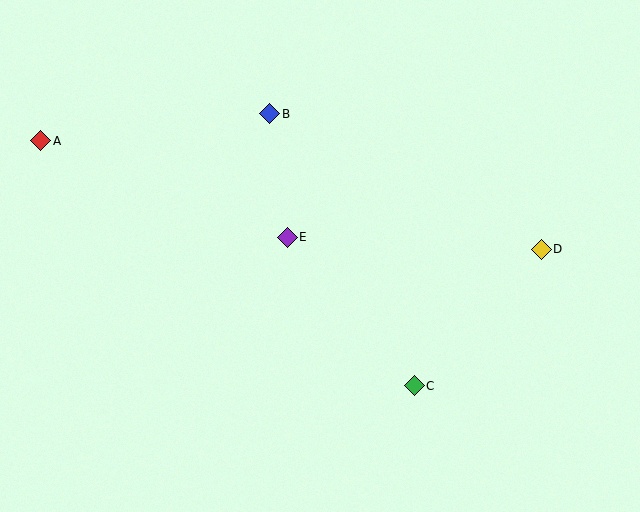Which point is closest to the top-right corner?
Point D is closest to the top-right corner.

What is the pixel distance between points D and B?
The distance between D and B is 304 pixels.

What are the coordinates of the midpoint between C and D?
The midpoint between C and D is at (478, 317).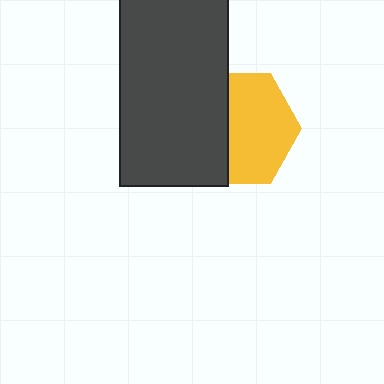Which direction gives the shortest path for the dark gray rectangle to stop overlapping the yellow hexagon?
Moving left gives the shortest separation.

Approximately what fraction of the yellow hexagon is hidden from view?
Roughly 41% of the yellow hexagon is hidden behind the dark gray rectangle.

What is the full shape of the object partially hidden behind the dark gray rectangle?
The partially hidden object is a yellow hexagon.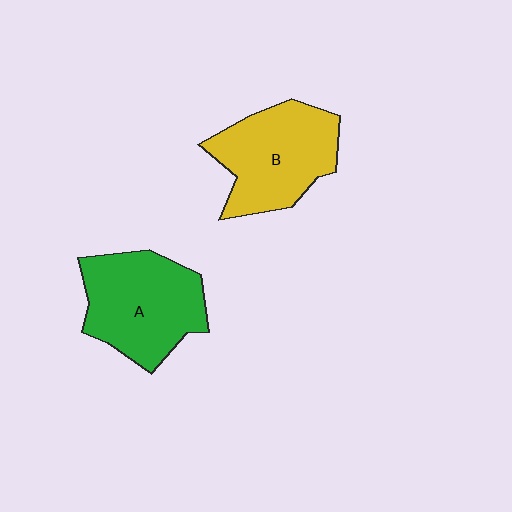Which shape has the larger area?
Shape A (green).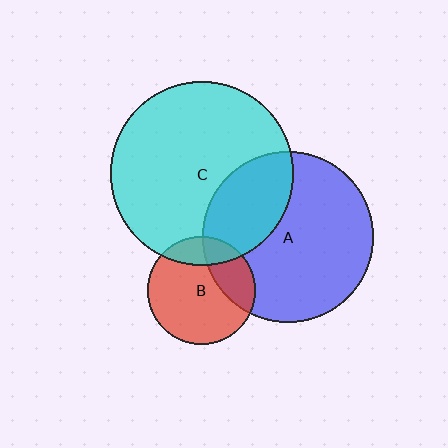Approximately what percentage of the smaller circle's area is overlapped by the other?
Approximately 25%.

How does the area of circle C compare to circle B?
Approximately 2.9 times.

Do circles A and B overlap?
Yes.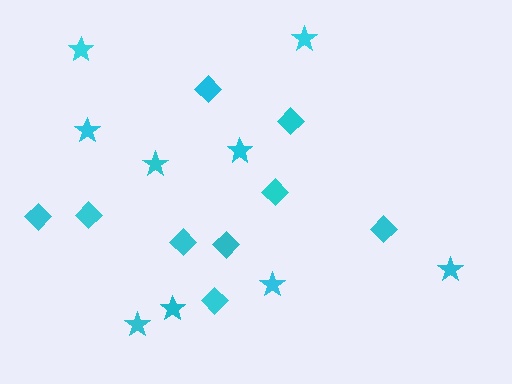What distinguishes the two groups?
There are 2 groups: one group of diamonds (9) and one group of stars (9).